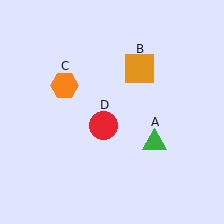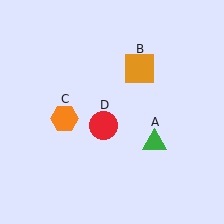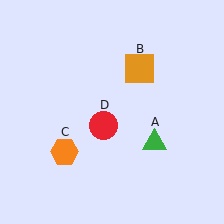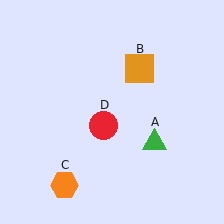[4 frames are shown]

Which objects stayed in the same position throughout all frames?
Green triangle (object A) and orange square (object B) and red circle (object D) remained stationary.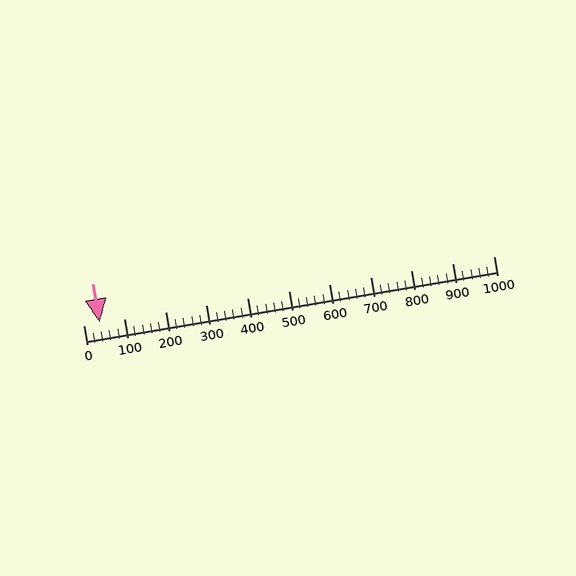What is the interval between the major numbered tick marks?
The major tick marks are spaced 100 units apart.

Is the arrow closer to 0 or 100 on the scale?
The arrow is closer to 0.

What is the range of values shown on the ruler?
The ruler shows values from 0 to 1000.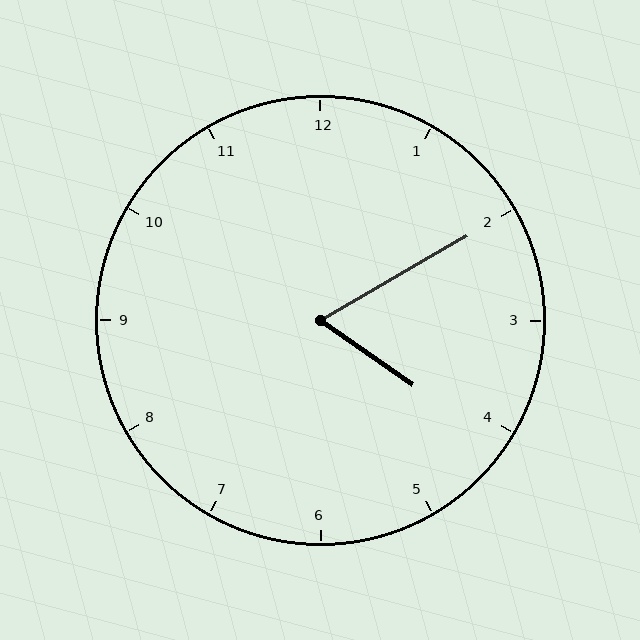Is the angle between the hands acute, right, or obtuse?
It is acute.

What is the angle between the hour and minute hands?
Approximately 65 degrees.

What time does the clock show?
4:10.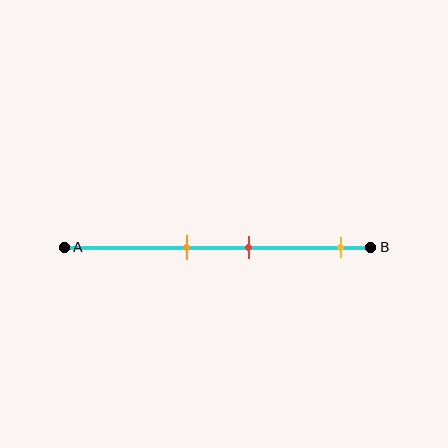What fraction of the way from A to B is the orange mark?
The orange mark is approximately 40% (0.4) of the way from A to B.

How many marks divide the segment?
There are 3 marks dividing the segment.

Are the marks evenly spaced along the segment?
No, the marks are not evenly spaced.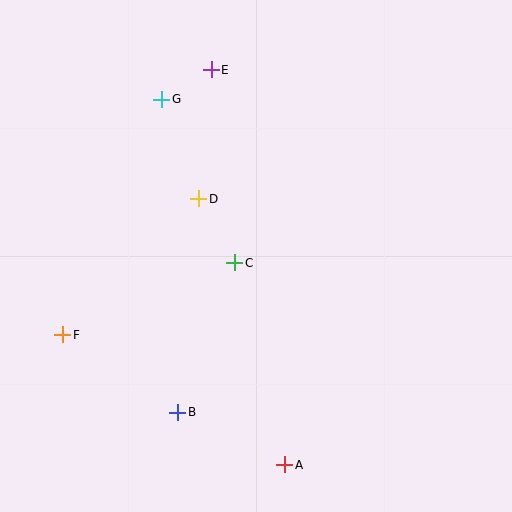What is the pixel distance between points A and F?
The distance between A and F is 257 pixels.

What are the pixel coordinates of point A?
Point A is at (285, 465).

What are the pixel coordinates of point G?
Point G is at (162, 99).